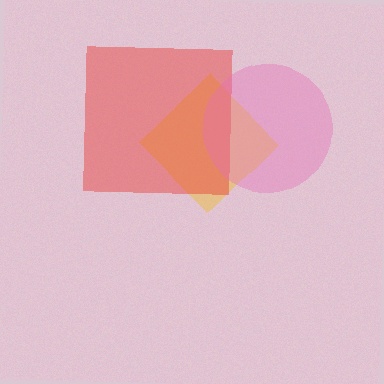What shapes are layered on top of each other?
The layered shapes are: a yellow diamond, a red square, a pink circle.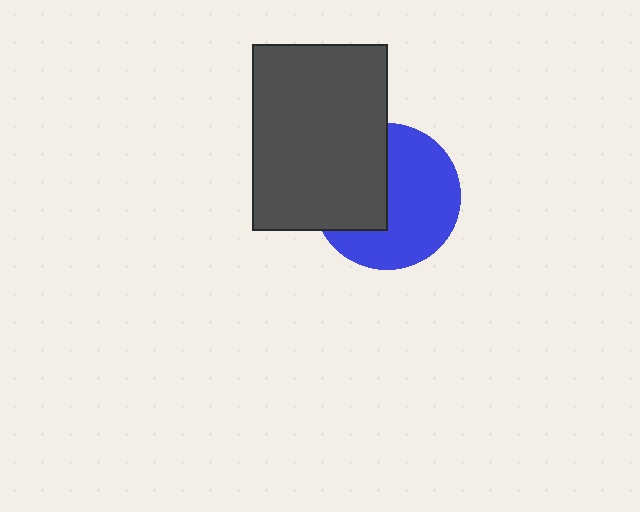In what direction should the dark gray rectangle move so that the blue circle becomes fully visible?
The dark gray rectangle should move left. That is the shortest direction to clear the overlap and leave the blue circle fully visible.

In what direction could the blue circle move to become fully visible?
The blue circle could move right. That would shift it out from behind the dark gray rectangle entirely.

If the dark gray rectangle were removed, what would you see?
You would see the complete blue circle.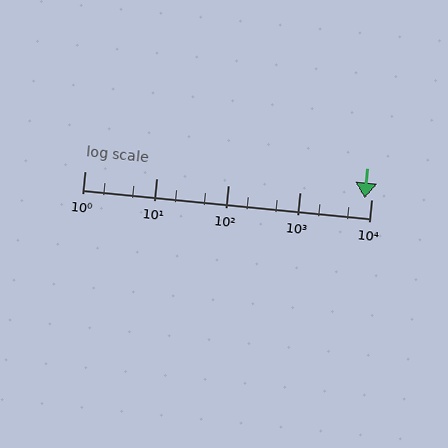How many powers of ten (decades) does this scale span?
The scale spans 4 decades, from 1 to 10000.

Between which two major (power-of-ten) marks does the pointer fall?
The pointer is between 1000 and 10000.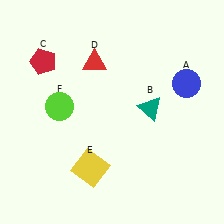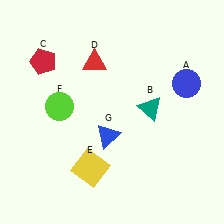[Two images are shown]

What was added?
A blue triangle (G) was added in Image 2.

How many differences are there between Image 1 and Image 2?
There is 1 difference between the two images.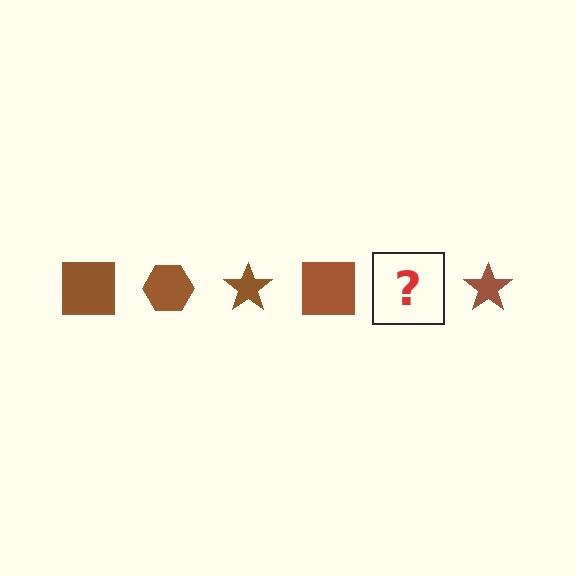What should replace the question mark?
The question mark should be replaced with a brown hexagon.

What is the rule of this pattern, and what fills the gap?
The rule is that the pattern cycles through square, hexagon, star shapes in brown. The gap should be filled with a brown hexagon.